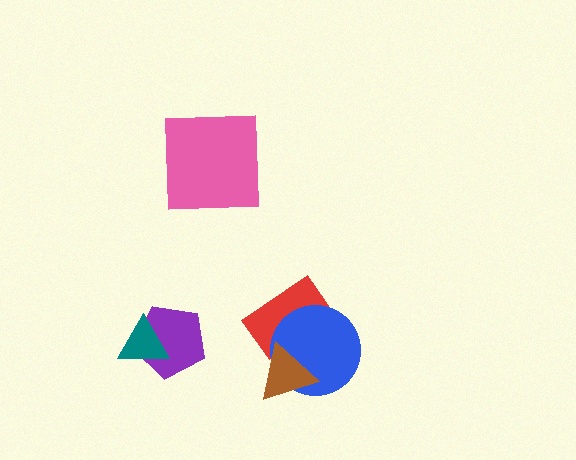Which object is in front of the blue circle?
The brown triangle is in front of the blue circle.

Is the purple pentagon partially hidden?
Yes, it is partially covered by another shape.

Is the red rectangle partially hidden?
Yes, it is partially covered by another shape.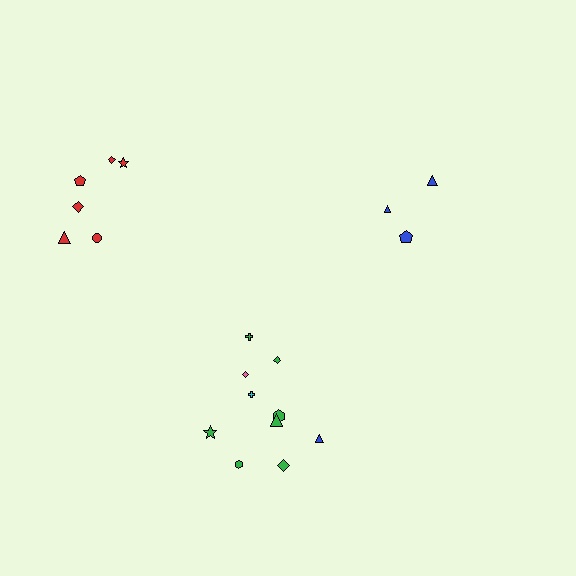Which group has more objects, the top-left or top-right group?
The top-left group.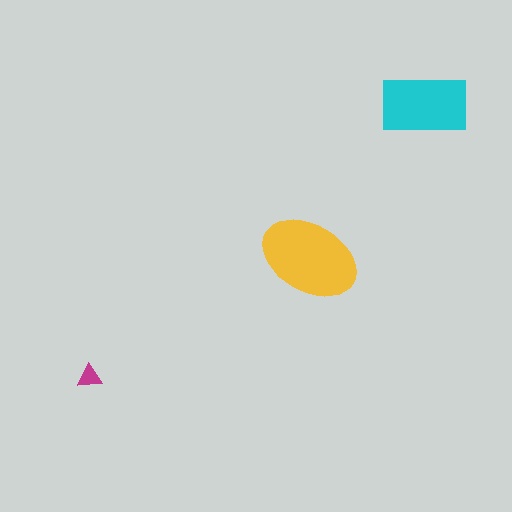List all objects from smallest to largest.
The magenta triangle, the cyan rectangle, the yellow ellipse.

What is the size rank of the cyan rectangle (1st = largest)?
2nd.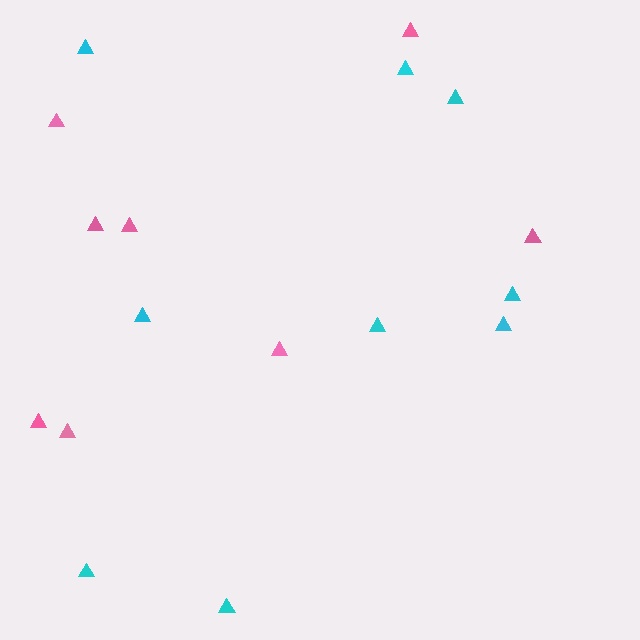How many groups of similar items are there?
There are 2 groups: one group of cyan triangles (9) and one group of pink triangles (8).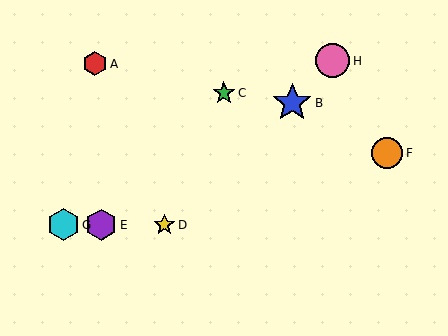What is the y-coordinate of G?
Object G is at y≈225.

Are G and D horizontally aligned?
Yes, both are at y≈225.